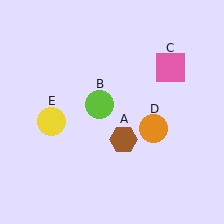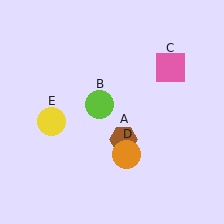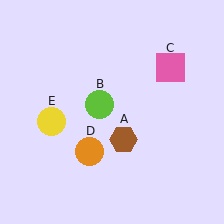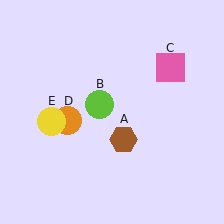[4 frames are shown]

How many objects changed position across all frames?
1 object changed position: orange circle (object D).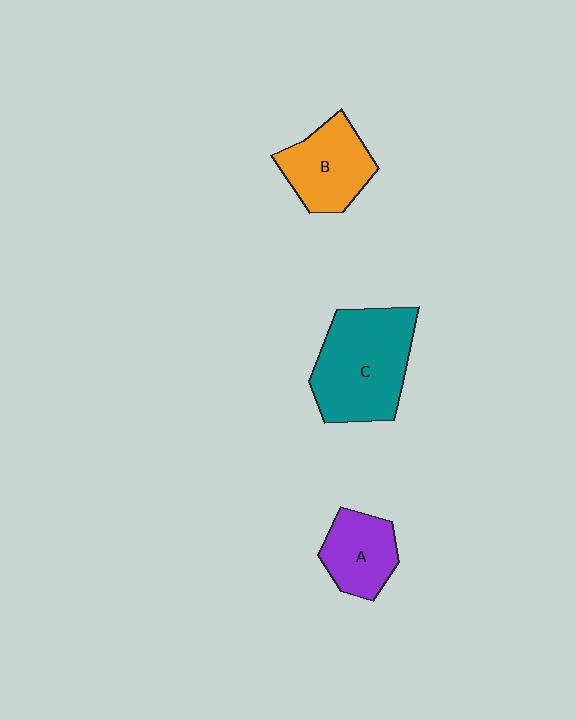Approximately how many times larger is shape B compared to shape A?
Approximately 1.2 times.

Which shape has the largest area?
Shape C (teal).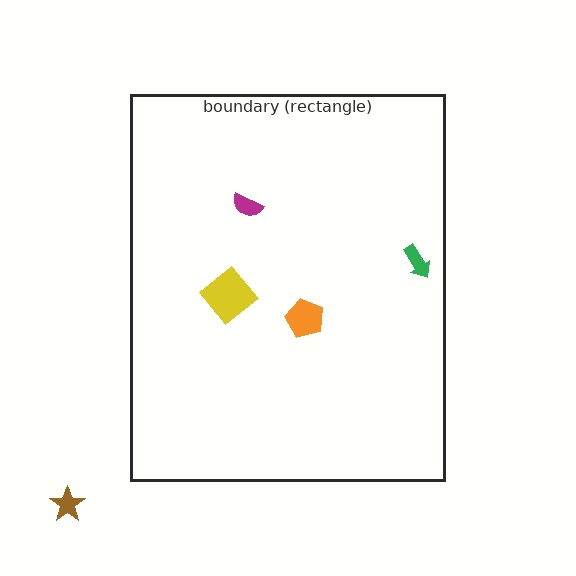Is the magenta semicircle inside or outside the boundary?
Inside.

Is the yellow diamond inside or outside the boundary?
Inside.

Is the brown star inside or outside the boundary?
Outside.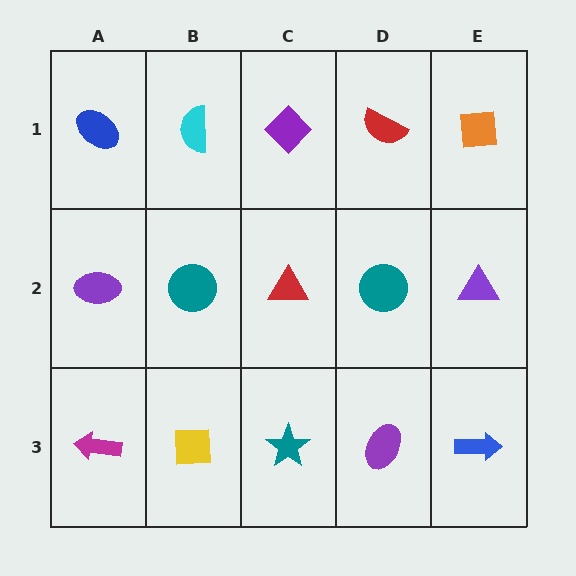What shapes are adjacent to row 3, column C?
A red triangle (row 2, column C), a yellow square (row 3, column B), a purple ellipse (row 3, column D).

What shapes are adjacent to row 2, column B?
A cyan semicircle (row 1, column B), a yellow square (row 3, column B), a purple ellipse (row 2, column A), a red triangle (row 2, column C).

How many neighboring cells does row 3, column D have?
3.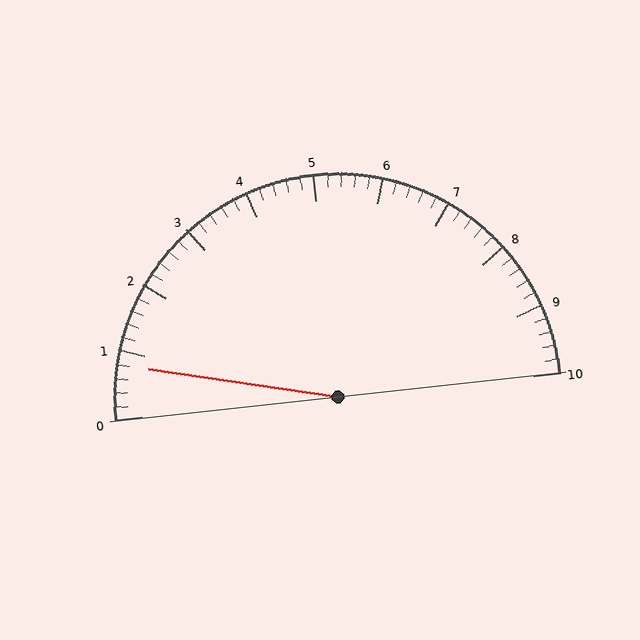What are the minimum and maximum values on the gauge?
The gauge ranges from 0 to 10.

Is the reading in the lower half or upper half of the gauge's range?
The reading is in the lower half of the range (0 to 10).